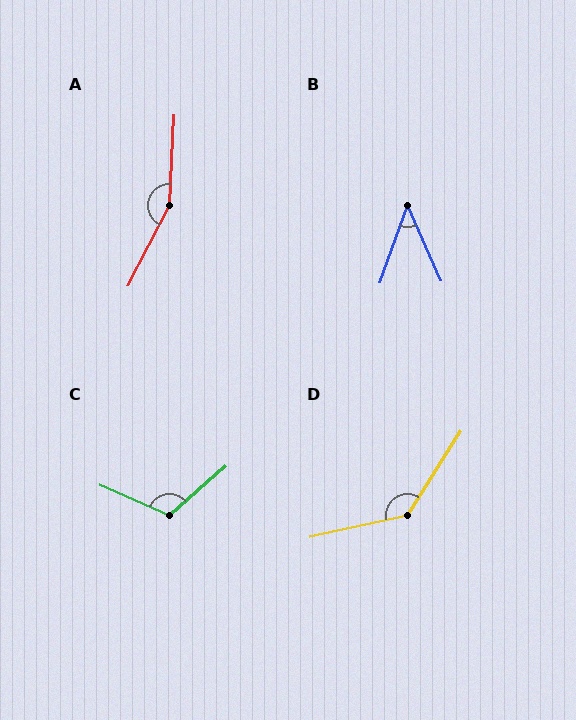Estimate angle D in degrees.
Approximately 134 degrees.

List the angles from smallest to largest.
B (43°), C (115°), D (134°), A (155°).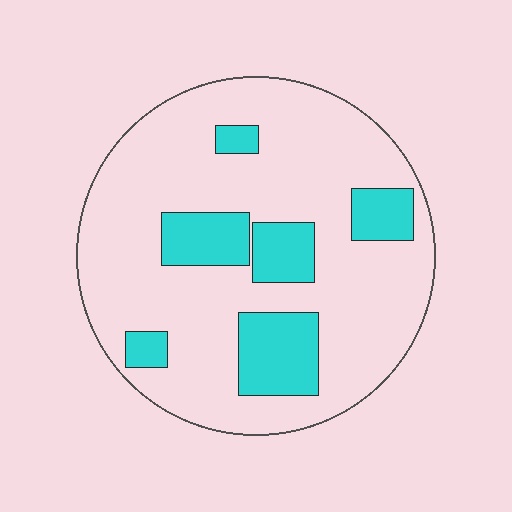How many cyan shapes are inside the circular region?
6.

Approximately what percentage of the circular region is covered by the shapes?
Approximately 20%.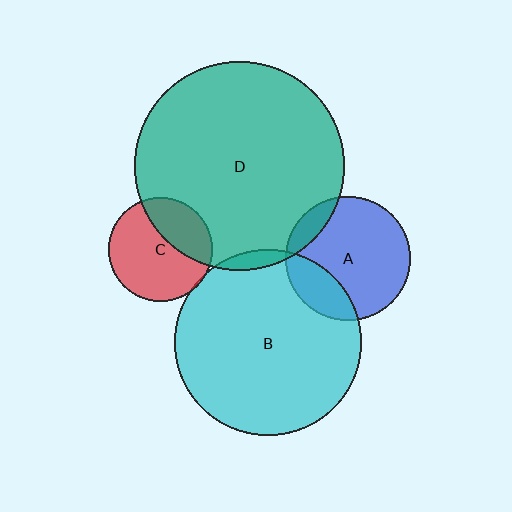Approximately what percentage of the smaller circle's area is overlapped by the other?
Approximately 5%.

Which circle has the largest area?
Circle D (teal).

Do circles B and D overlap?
Yes.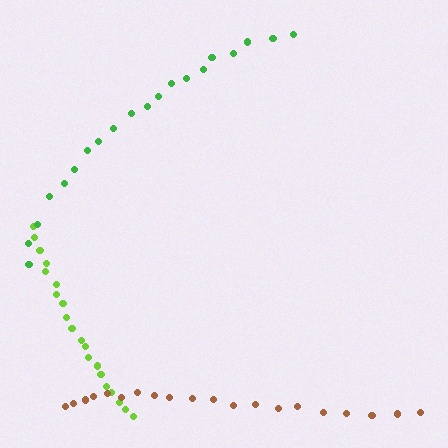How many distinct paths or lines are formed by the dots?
There are 3 distinct paths.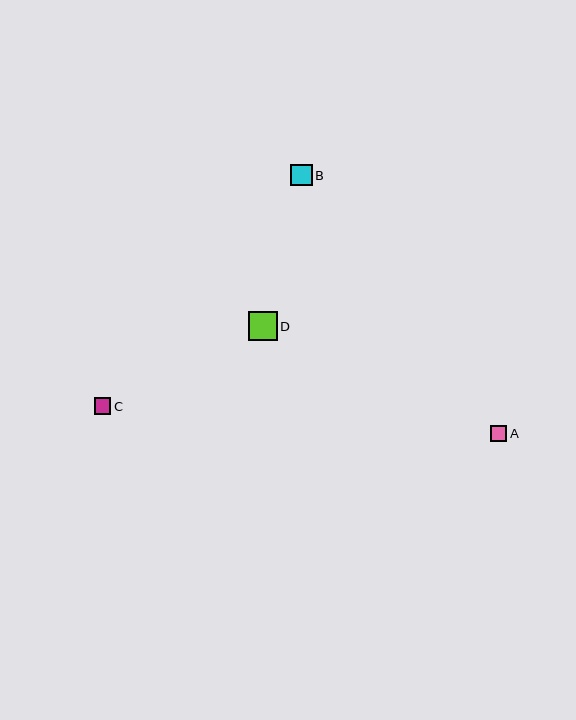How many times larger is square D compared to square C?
Square D is approximately 1.8 times the size of square C.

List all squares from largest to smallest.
From largest to smallest: D, B, C, A.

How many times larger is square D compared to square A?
Square D is approximately 1.8 times the size of square A.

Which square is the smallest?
Square A is the smallest with a size of approximately 17 pixels.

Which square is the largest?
Square D is the largest with a size of approximately 29 pixels.